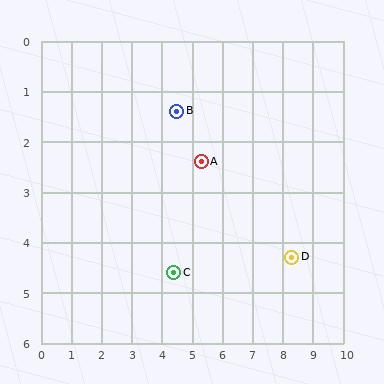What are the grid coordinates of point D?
Point D is at approximately (8.3, 4.3).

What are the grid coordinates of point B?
Point B is at approximately (4.5, 1.4).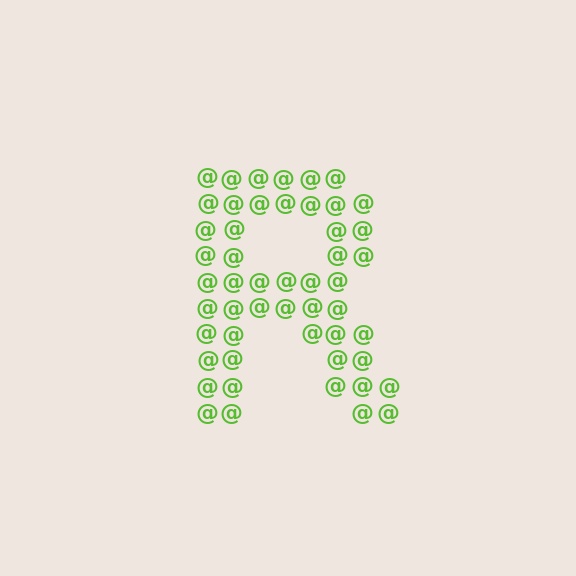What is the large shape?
The large shape is the letter R.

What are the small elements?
The small elements are at signs.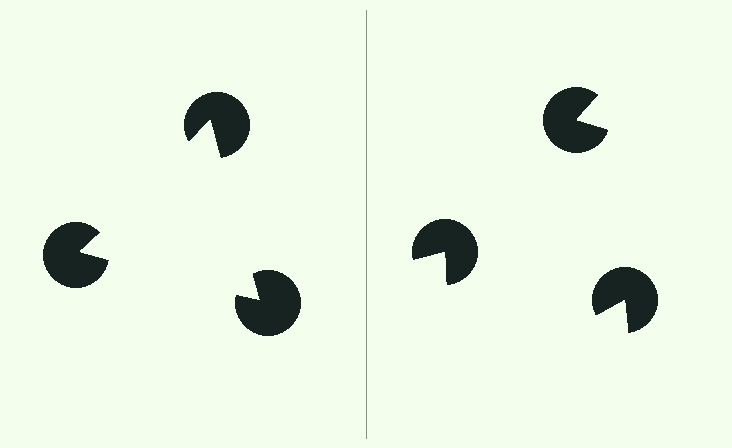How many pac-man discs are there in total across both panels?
6 — 3 on each side.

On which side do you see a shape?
An illusory triangle appears on the left side. On the right side the wedge cuts are rotated, so no coherent shape forms.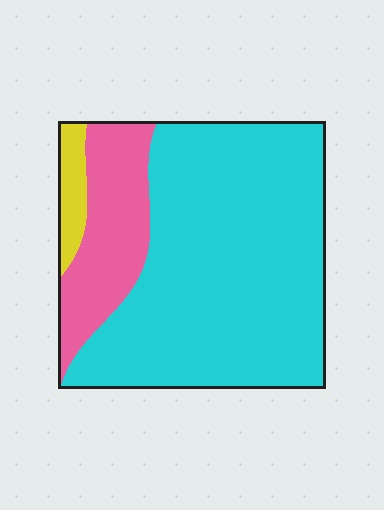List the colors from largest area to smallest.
From largest to smallest: cyan, pink, yellow.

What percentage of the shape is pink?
Pink takes up between a sixth and a third of the shape.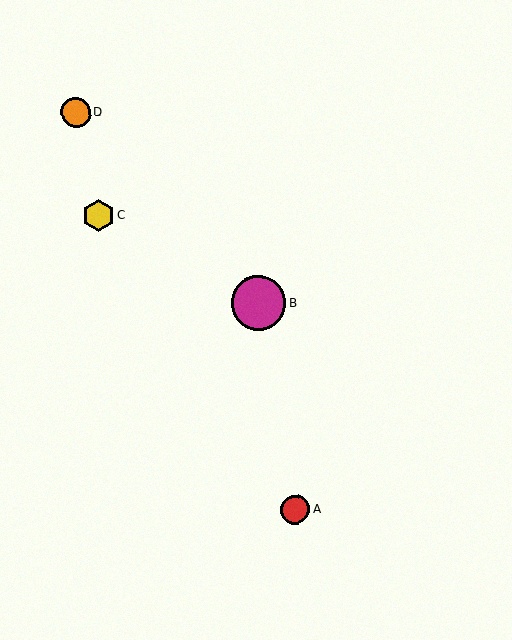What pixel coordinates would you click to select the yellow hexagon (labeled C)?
Click at (98, 215) to select the yellow hexagon C.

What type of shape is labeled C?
Shape C is a yellow hexagon.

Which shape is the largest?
The magenta circle (labeled B) is the largest.